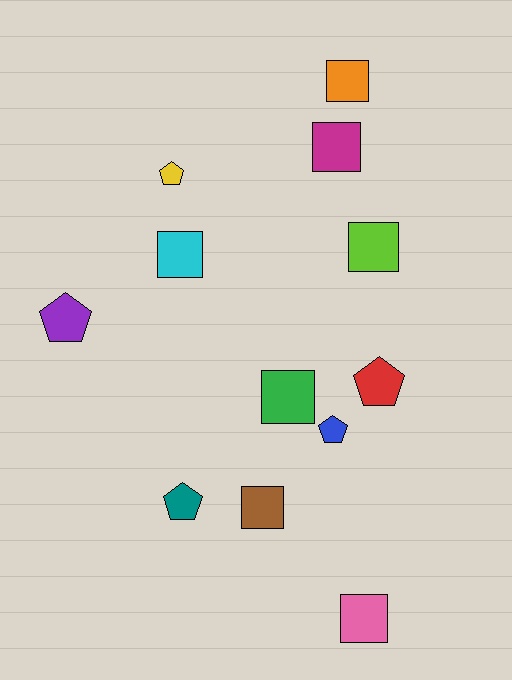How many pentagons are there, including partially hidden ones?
There are 5 pentagons.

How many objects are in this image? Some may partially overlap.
There are 12 objects.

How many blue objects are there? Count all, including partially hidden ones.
There is 1 blue object.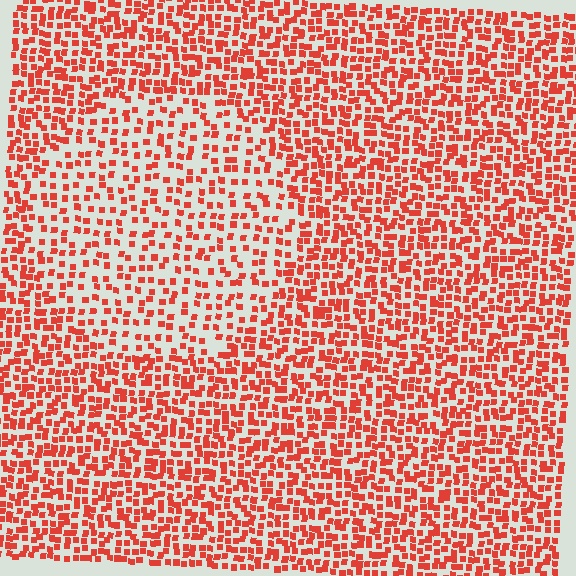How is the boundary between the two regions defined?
The boundary is defined by a change in element density (approximately 1.8x ratio). All elements are the same color, size, and shape.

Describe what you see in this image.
The image contains small red elements arranged at two different densities. A circle-shaped region is visible where the elements are less densely packed than the surrounding area.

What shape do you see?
I see a circle.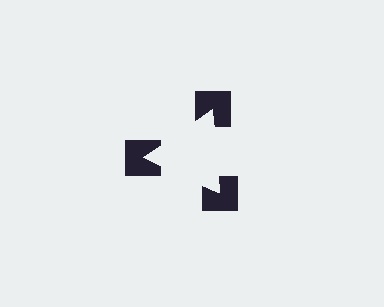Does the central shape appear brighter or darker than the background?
It typically appears slightly brighter than the background, even though no actual brightness change is drawn.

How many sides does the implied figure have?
3 sides.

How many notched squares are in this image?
There are 3 — one at each vertex of the illusory triangle.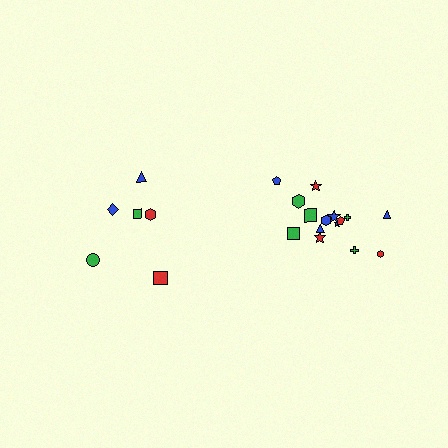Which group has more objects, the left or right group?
The right group.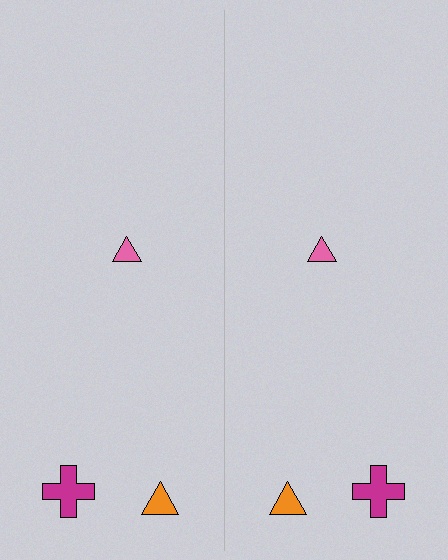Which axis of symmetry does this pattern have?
The pattern has a vertical axis of symmetry running through the center of the image.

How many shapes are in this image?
There are 6 shapes in this image.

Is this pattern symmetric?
Yes, this pattern has bilateral (reflection) symmetry.